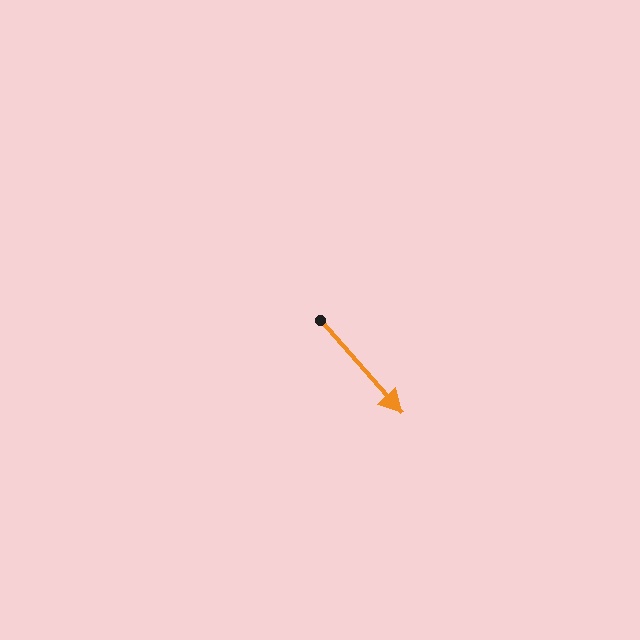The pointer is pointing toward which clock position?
Roughly 5 o'clock.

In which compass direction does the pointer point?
Southeast.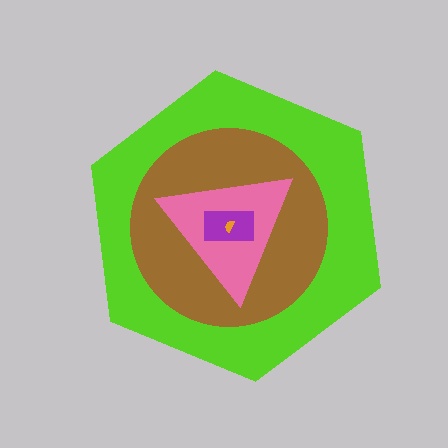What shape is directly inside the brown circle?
The pink triangle.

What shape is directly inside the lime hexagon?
The brown circle.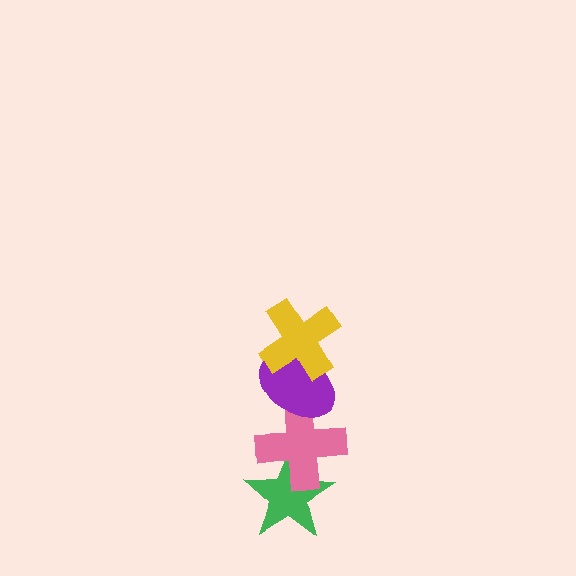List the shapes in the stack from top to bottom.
From top to bottom: the yellow cross, the purple ellipse, the pink cross, the green star.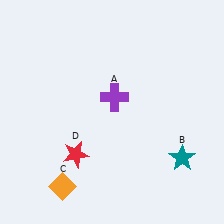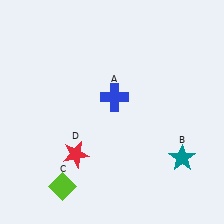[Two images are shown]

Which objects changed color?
A changed from purple to blue. C changed from orange to lime.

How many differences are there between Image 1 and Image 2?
There are 2 differences between the two images.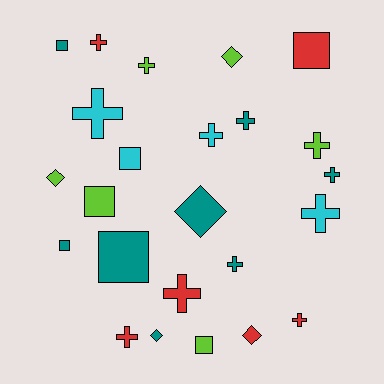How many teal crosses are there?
There are 3 teal crosses.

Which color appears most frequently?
Teal, with 8 objects.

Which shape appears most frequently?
Cross, with 12 objects.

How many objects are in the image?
There are 24 objects.